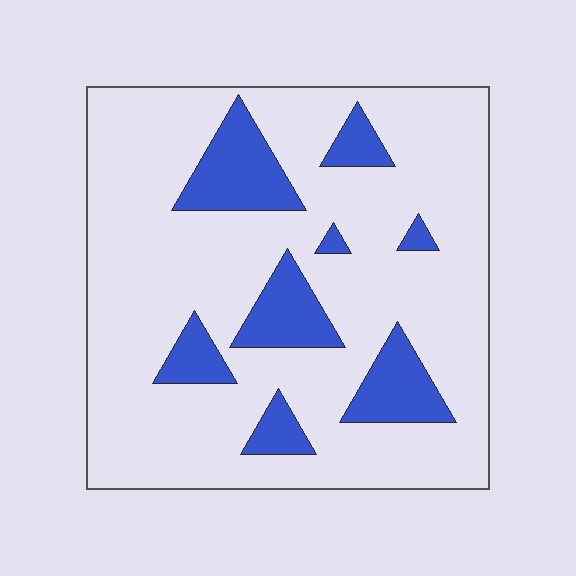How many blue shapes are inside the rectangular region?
8.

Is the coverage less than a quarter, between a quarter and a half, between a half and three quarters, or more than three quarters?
Less than a quarter.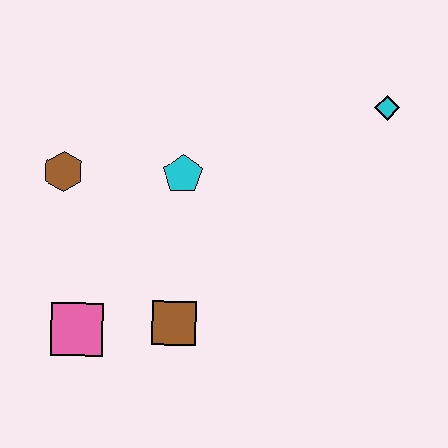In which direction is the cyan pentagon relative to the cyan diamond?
The cyan pentagon is to the left of the cyan diamond.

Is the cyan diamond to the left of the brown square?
No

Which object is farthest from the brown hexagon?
The cyan diamond is farthest from the brown hexagon.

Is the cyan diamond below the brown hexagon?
No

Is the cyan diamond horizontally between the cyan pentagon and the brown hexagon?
No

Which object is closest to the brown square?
The pink square is closest to the brown square.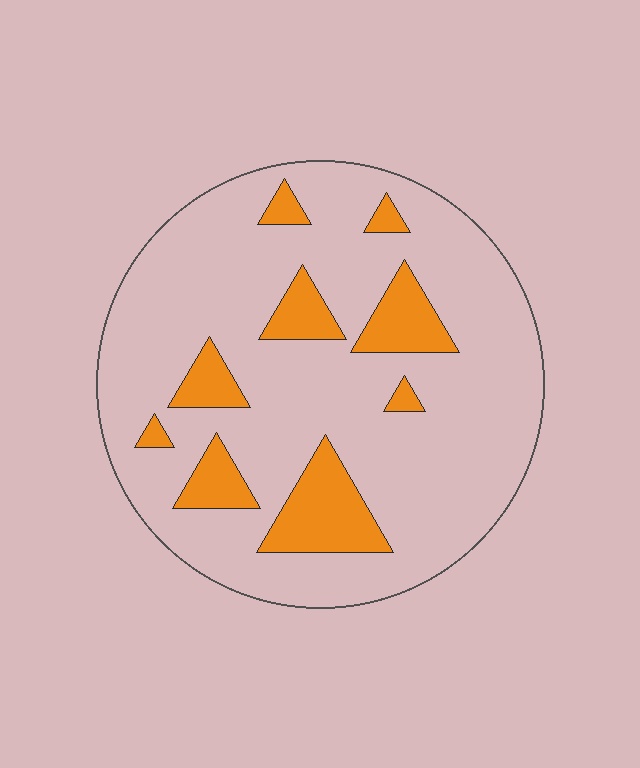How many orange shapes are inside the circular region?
9.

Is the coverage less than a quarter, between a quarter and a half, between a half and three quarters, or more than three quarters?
Less than a quarter.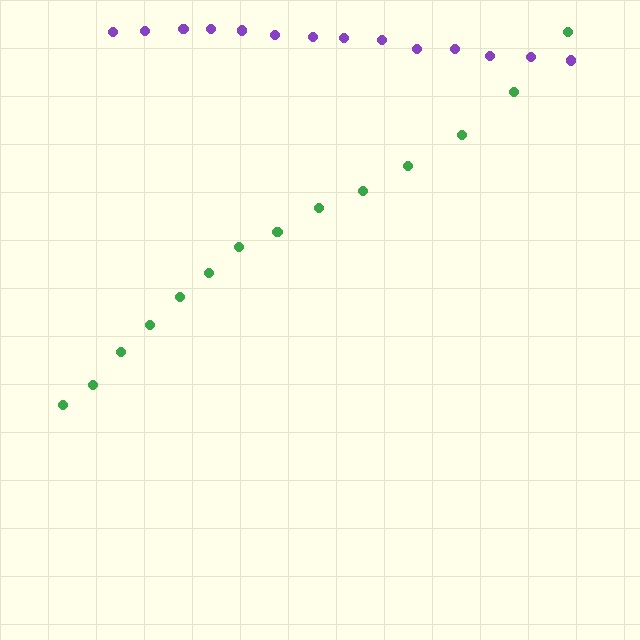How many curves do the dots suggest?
There are 2 distinct paths.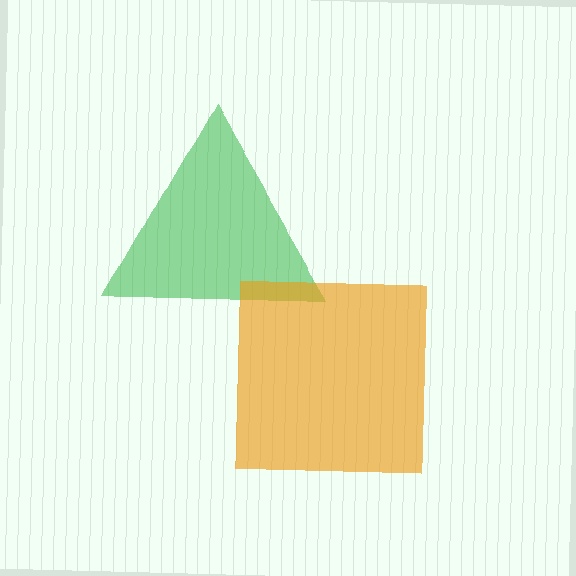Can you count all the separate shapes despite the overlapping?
Yes, there are 2 separate shapes.